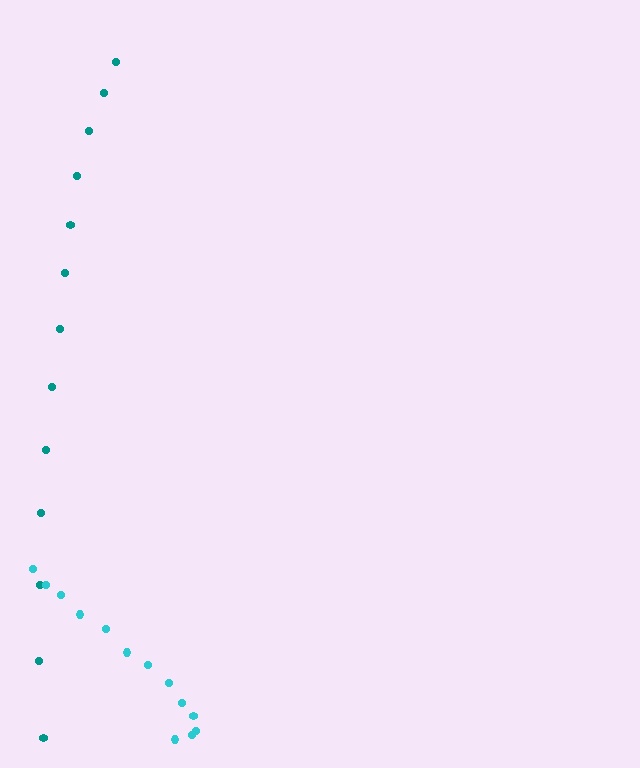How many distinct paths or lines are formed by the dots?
There are 2 distinct paths.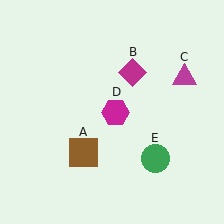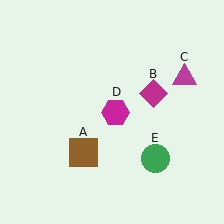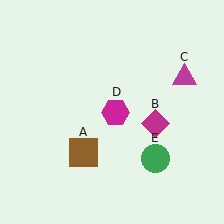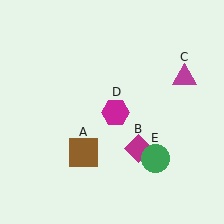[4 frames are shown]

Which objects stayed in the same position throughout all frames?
Brown square (object A) and magenta triangle (object C) and magenta hexagon (object D) and green circle (object E) remained stationary.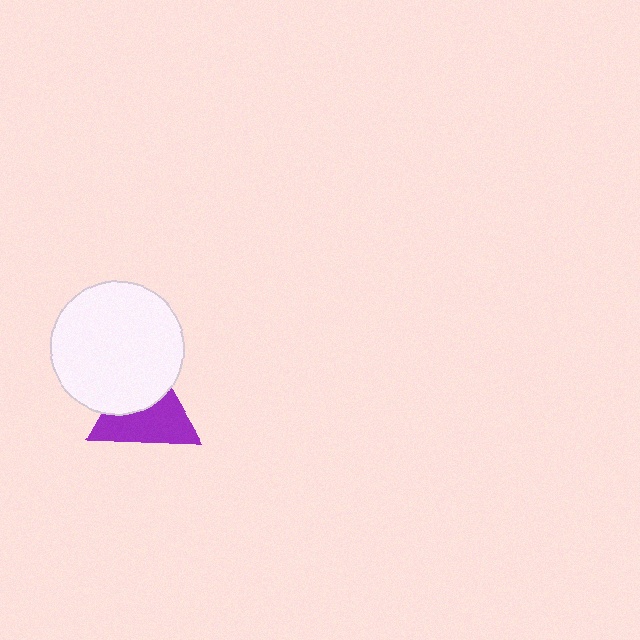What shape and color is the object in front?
The object in front is a white circle.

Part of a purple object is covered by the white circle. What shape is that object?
It is a triangle.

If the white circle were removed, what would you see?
You would see the complete purple triangle.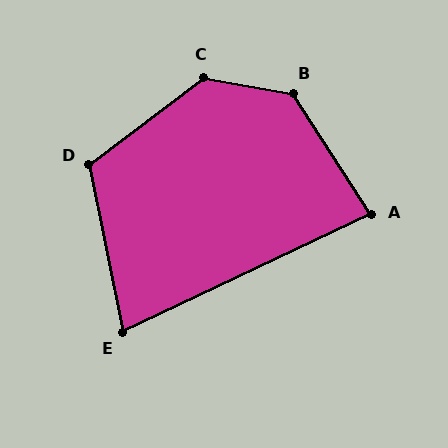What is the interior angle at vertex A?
Approximately 83 degrees (acute).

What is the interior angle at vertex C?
Approximately 133 degrees (obtuse).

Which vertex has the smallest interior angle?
E, at approximately 76 degrees.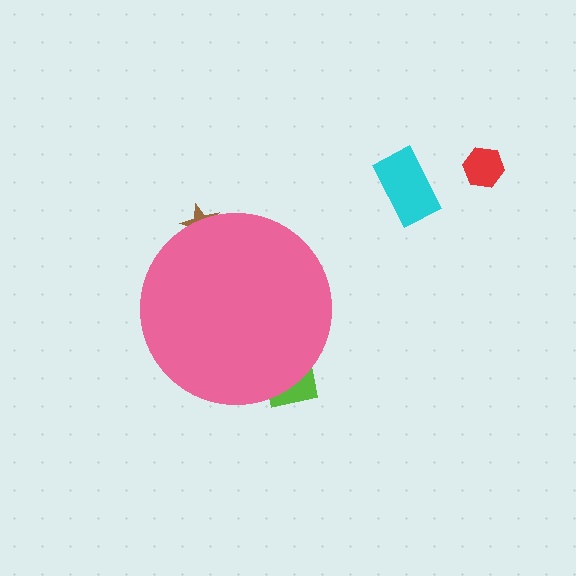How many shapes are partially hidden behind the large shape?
2 shapes are partially hidden.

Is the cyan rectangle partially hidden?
No, the cyan rectangle is fully visible.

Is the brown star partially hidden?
Yes, the brown star is partially hidden behind the pink circle.